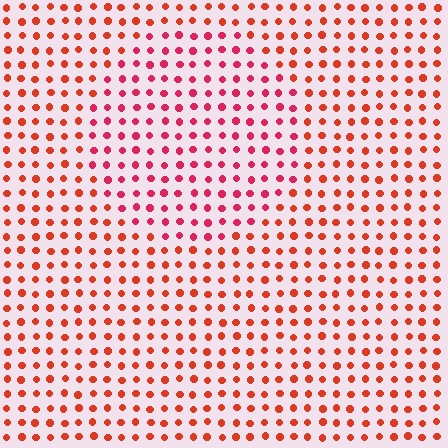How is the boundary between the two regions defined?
The boundary is defined purely by a slight shift in hue (about 26 degrees). Spacing, size, and orientation are identical on both sides.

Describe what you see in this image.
The image is filled with small red elements in a uniform arrangement. A circle-shaped region is visible where the elements are tinted to a slightly different hue, forming a subtle color boundary.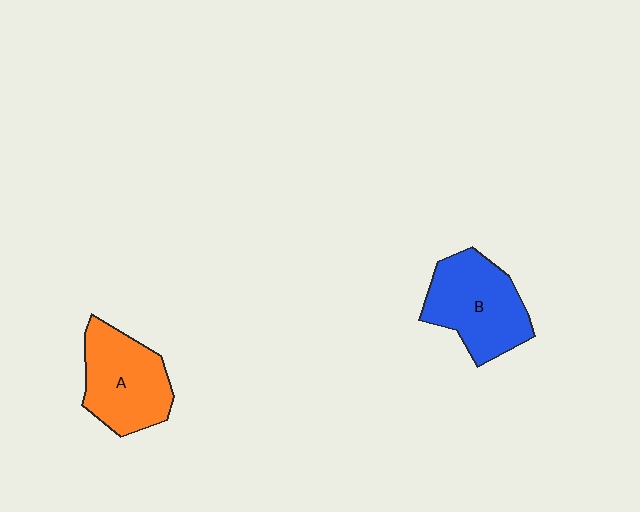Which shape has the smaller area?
Shape A (orange).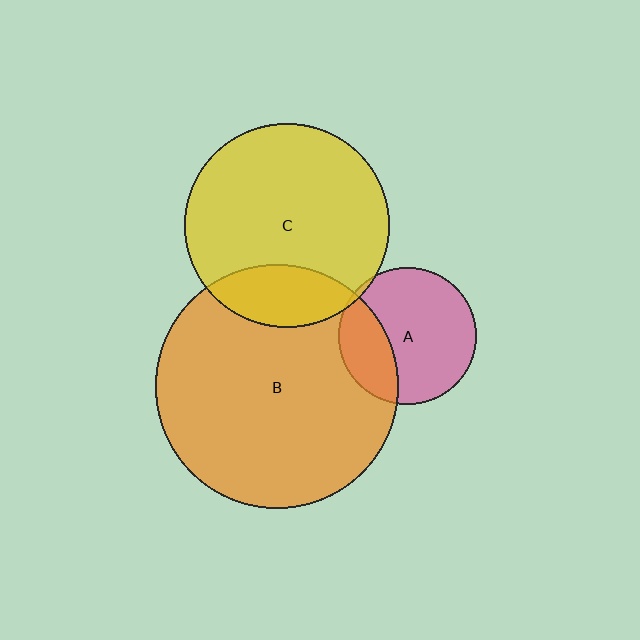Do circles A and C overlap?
Yes.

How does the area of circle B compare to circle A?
Approximately 3.1 times.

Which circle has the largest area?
Circle B (orange).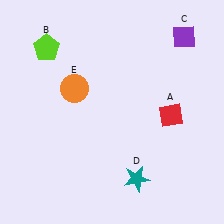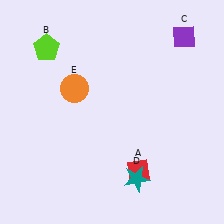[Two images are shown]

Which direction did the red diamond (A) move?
The red diamond (A) moved down.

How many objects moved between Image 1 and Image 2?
1 object moved between the two images.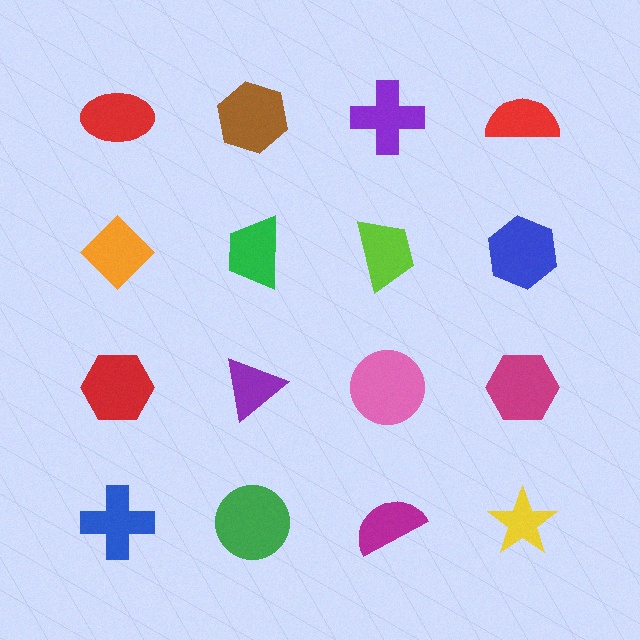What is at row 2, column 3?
A lime trapezoid.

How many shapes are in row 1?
4 shapes.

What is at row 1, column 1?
A red ellipse.